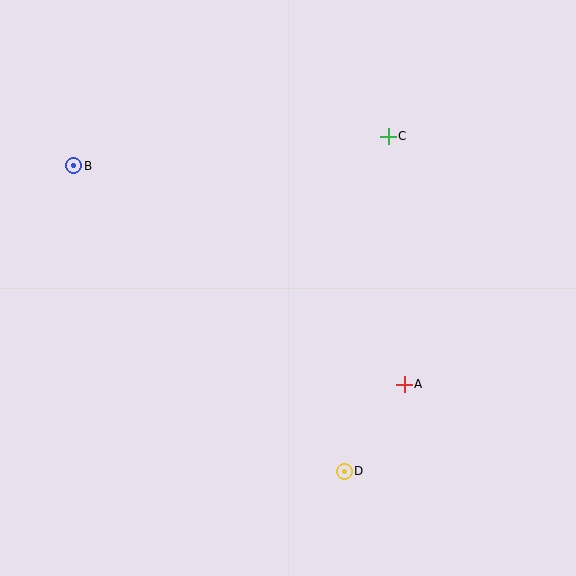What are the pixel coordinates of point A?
Point A is at (404, 384).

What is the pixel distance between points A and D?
The distance between A and D is 106 pixels.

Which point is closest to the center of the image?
Point A at (404, 384) is closest to the center.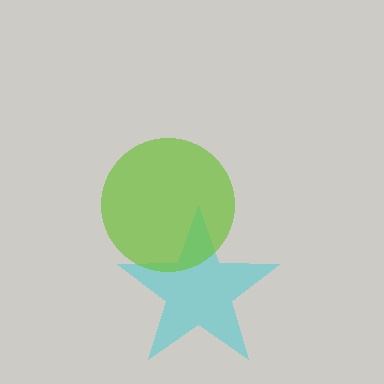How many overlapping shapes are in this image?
There are 2 overlapping shapes in the image.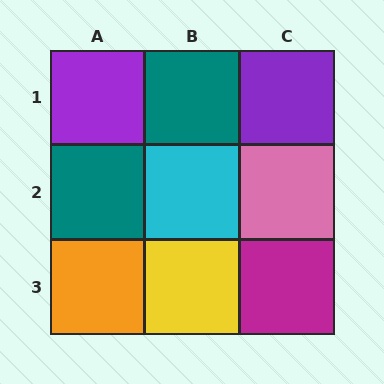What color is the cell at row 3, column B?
Yellow.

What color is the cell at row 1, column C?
Purple.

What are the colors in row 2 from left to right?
Teal, cyan, pink.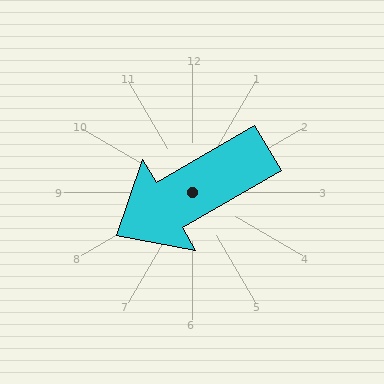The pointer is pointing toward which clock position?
Roughly 8 o'clock.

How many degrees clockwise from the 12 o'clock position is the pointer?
Approximately 240 degrees.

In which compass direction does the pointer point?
Southwest.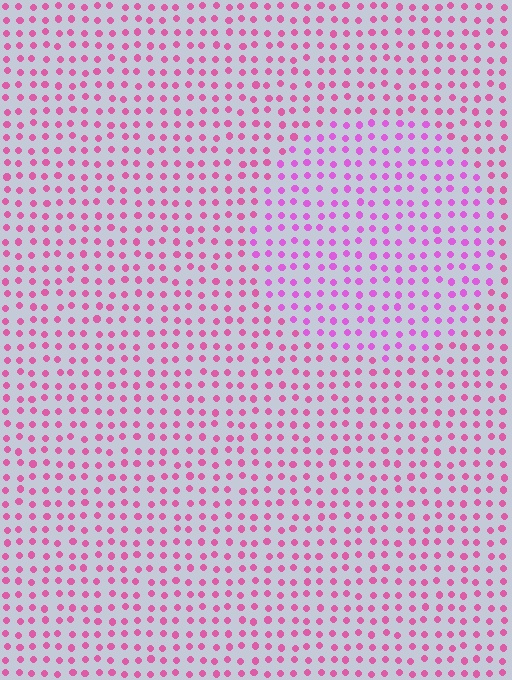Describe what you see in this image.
The image is filled with small pink elements in a uniform arrangement. A circle-shaped region is visible where the elements are tinted to a slightly different hue, forming a subtle color boundary.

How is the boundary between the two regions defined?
The boundary is defined purely by a slight shift in hue (about 26 degrees). Spacing, size, and orientation are identical on both sides.